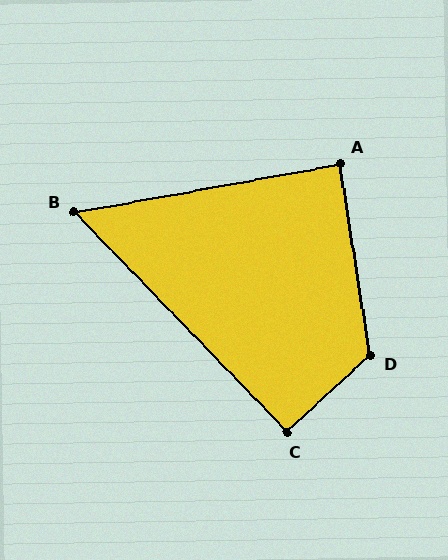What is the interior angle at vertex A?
Approximately 89 degrees (approximately right).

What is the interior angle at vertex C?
Approximately 91 degrees (approximately right).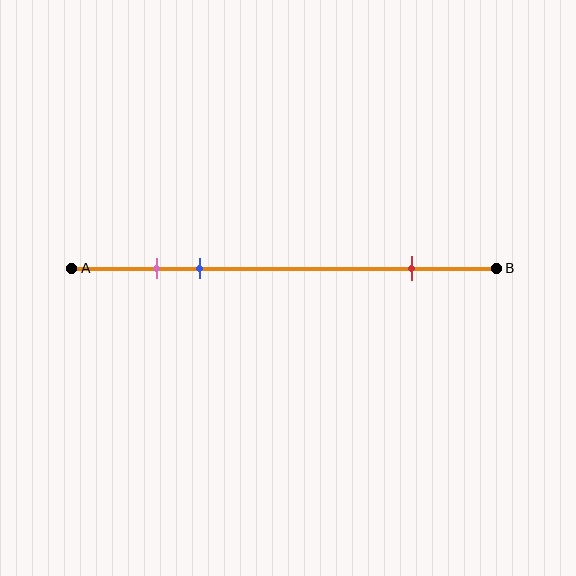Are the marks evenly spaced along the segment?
No, the marks are not evenly spaced.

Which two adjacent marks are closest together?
The pink and blue marks are the closest adjacent pair.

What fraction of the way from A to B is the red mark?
The red mark is approximately 80% (0.8) of the way from A to B.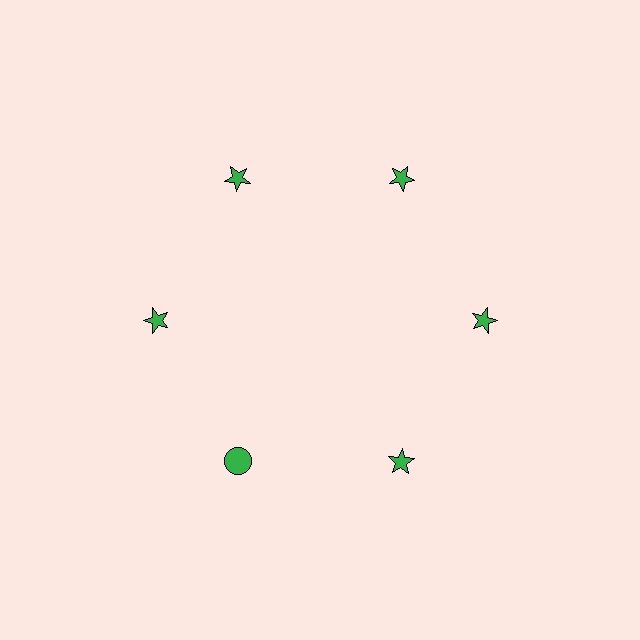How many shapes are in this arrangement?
There are 6 shapes arranged in a ring pattern.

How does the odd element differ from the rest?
It has a different shape: circle instead of star.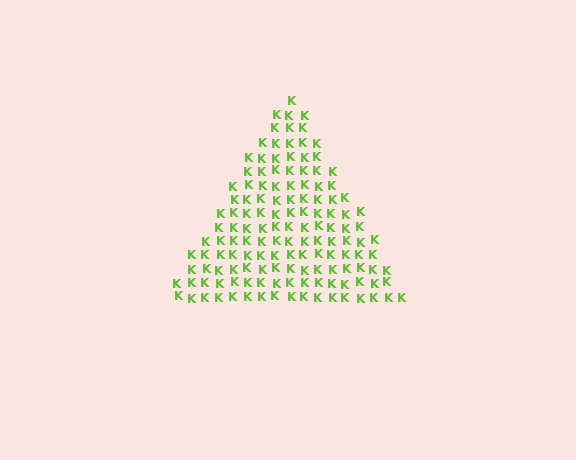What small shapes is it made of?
It is made of small letter K's.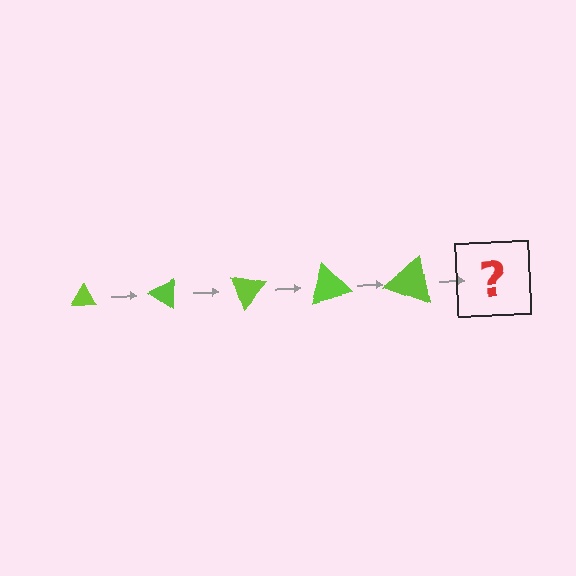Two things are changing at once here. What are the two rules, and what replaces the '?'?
The two rules are that the triangle grows larger each step and it rotates 35 degrees each step. The '?' should be a triangle, larger than the previous one and rotated 175 degrees from the start.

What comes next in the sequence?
The next element should be a triangle, larger than the previous one and rotated 175 degrees from the start.